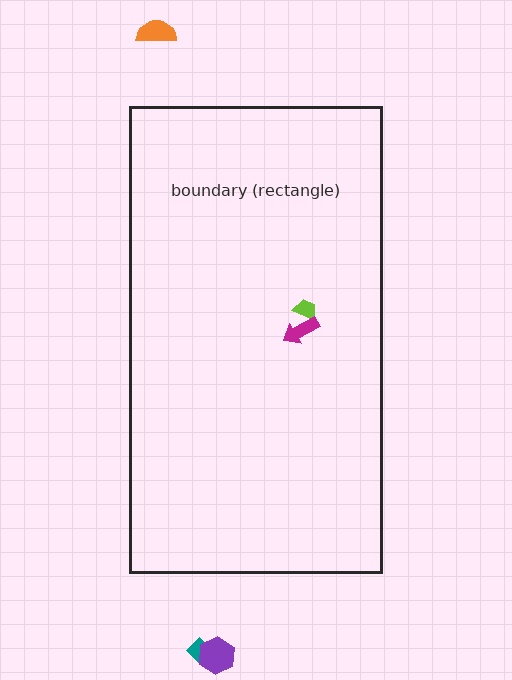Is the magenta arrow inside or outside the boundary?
Inside.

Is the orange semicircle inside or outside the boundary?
Outside.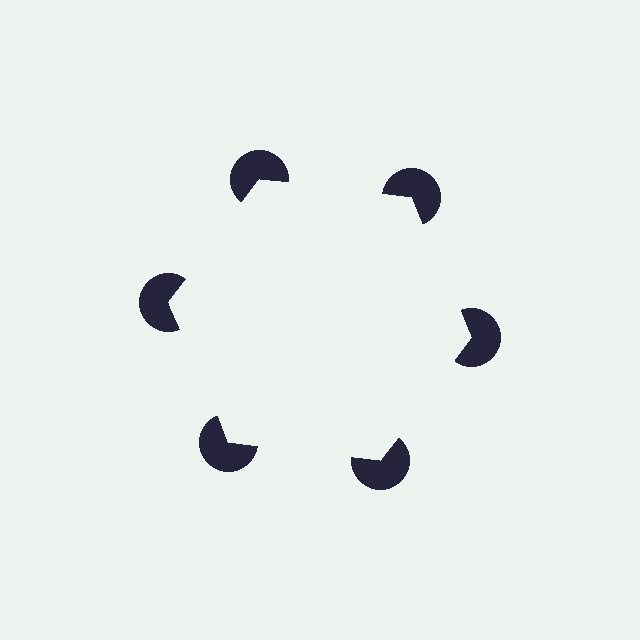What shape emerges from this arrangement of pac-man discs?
An illusory hexagon — its edges are inferred from the aligned wedge cuts in the pac-man discs, not physically drawn.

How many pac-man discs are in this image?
There are 6 — one at each vertex of the illusory hexagon.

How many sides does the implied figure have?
6 sides.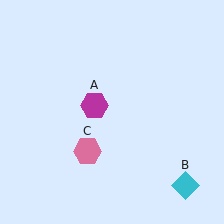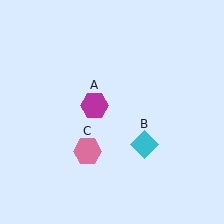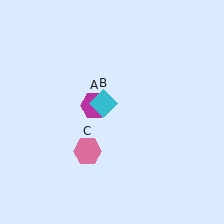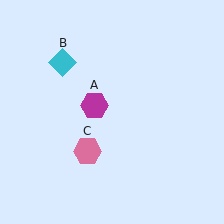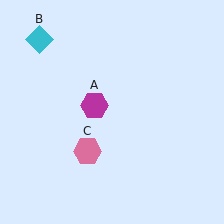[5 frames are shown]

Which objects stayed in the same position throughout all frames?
Magenta hexagon (object A) and pink hexagon (object C) remained stationary.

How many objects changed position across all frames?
1 object changed position: cyan diamond (object B).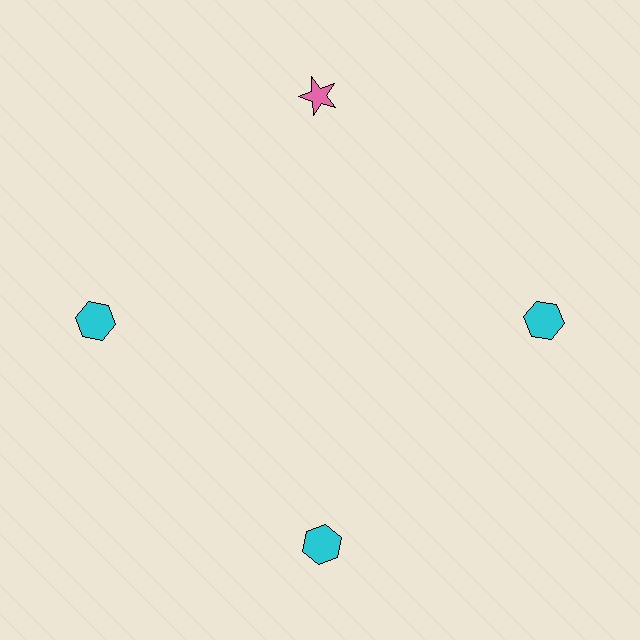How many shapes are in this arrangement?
There are 4 shapes arranged in a ring pattern.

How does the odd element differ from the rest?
It differs in both color (pink instead of cyan) and shape (star instead of hexagon).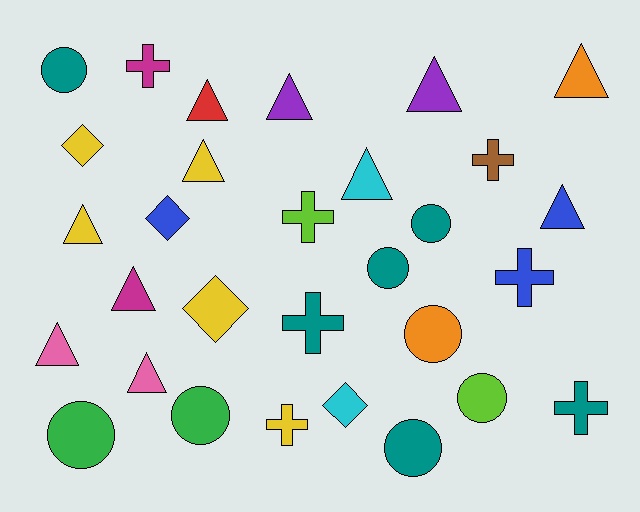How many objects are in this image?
There are 30 objects.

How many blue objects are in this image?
There are 3 blue objects.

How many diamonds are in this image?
There are 4 diamonds.